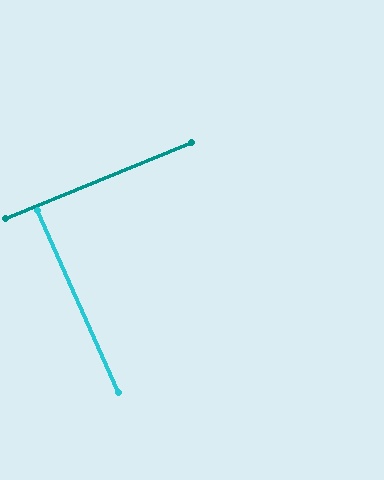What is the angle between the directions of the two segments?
Approximately 88 degrees.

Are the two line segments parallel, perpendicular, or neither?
Perpendicular — they meet at approximately 88°.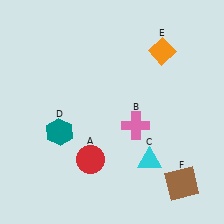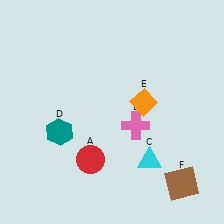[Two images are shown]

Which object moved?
The orange diamond (E) moved down.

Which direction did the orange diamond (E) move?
The orange diamond (E) moved down.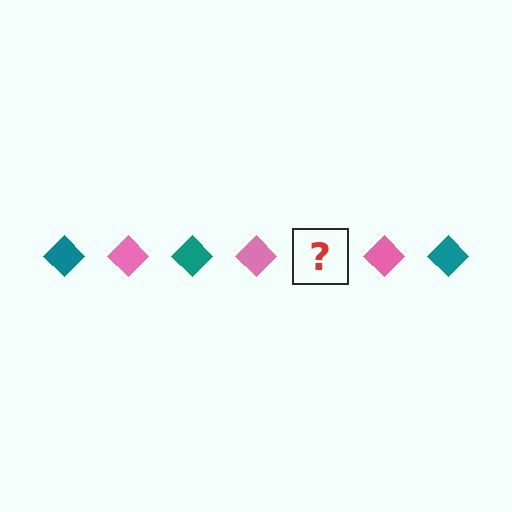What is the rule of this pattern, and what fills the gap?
The rule is that the pattern cycles through teal, pink diamonds. The gap should be filled with a teal diamond.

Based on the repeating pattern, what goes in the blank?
The blank should be a teal diamond.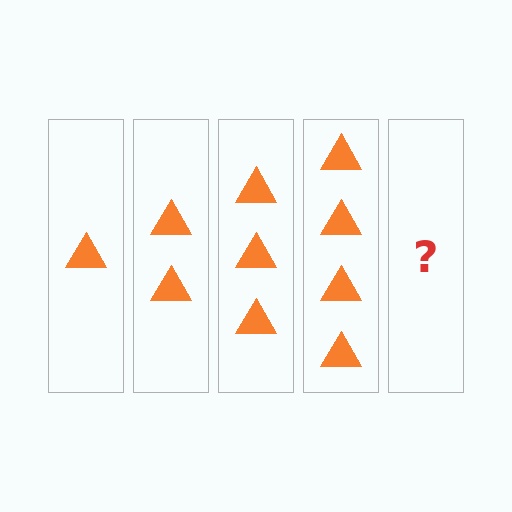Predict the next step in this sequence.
The next step is 5 triangles.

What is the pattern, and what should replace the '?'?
The pattern is that each step adds one more triangle. The '?' should be 5 triangles.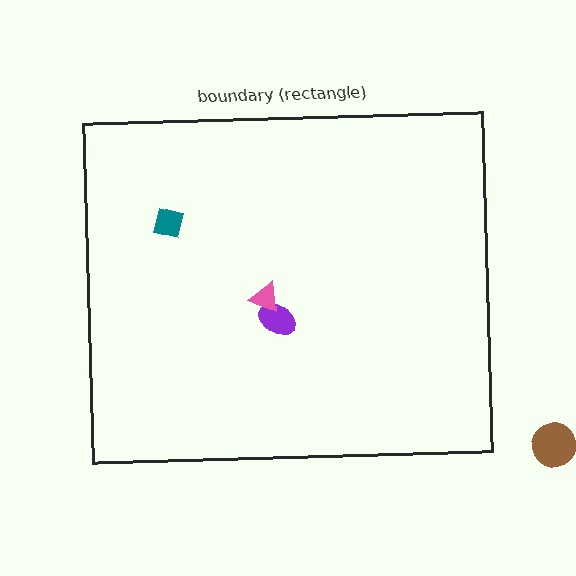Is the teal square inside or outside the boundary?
Inside.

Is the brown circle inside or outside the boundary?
Outside.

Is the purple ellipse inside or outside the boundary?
Inside.